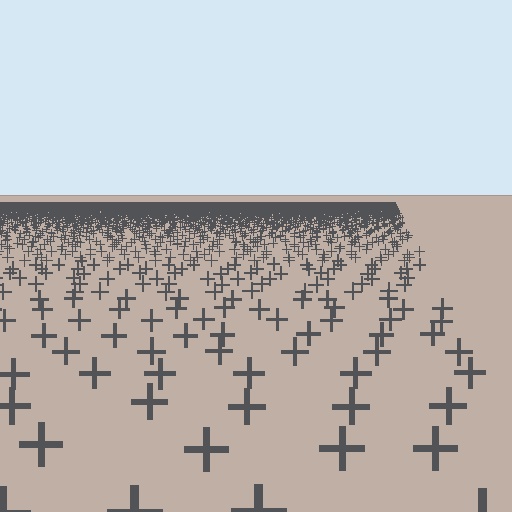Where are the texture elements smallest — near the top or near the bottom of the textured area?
Near the top.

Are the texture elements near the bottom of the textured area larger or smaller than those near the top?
Larger. Near the bottom, elements are closer to the viewer and appear at a bigger on-screen size.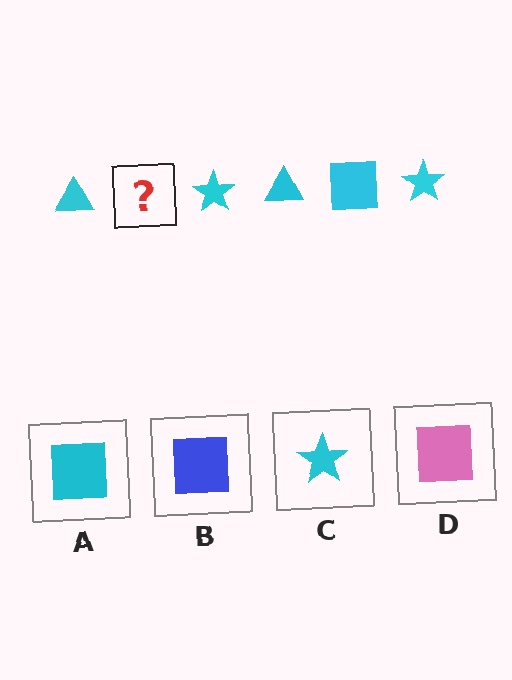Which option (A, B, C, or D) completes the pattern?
A.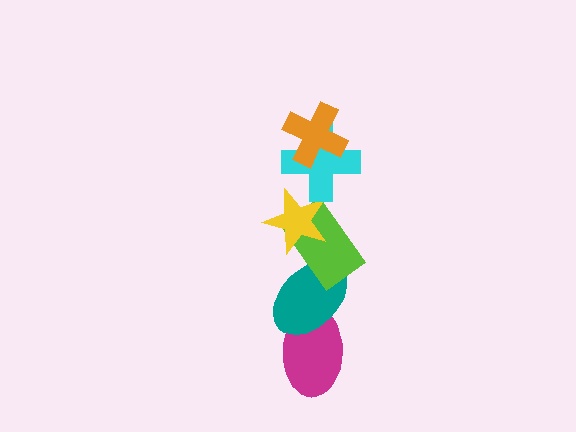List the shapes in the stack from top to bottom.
From top to bottom: the orange cross, the cyan cross, the yellow star, the lime rectangle, the teal ellipse, the magenta ellipse.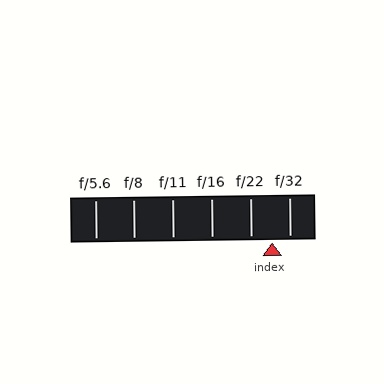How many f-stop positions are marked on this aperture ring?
There are 6 f-stop positions marked.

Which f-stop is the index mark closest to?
The index mark is closest to f/32.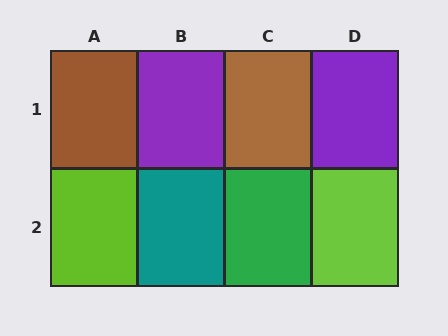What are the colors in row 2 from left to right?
Lime, teal, green, lime.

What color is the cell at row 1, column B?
Purple.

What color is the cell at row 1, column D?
Purple.